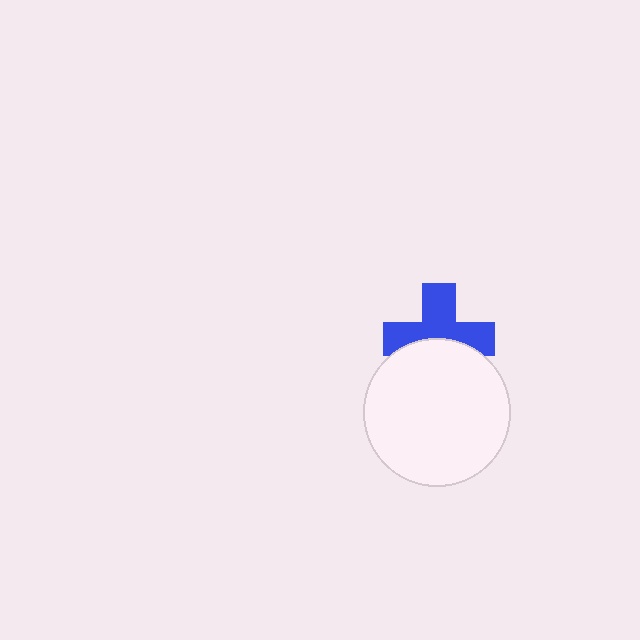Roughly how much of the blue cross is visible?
About half of it is visible (roughly 61%).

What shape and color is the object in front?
The object in front is a white circle.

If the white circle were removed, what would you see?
You would see the complete blue cross.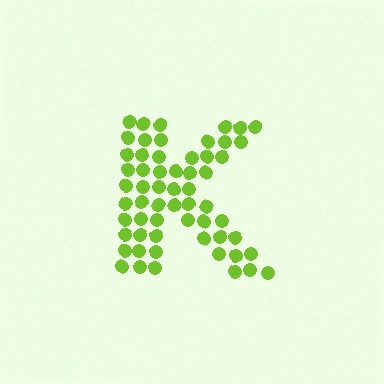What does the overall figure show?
The overall figure shows the letter K.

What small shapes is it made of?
It is made of small circles.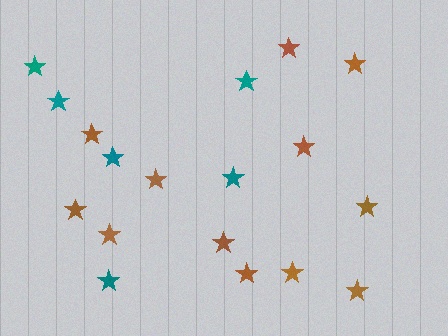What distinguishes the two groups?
There are 2 groups: one group of teal stars (6) and one group of brown stars (12).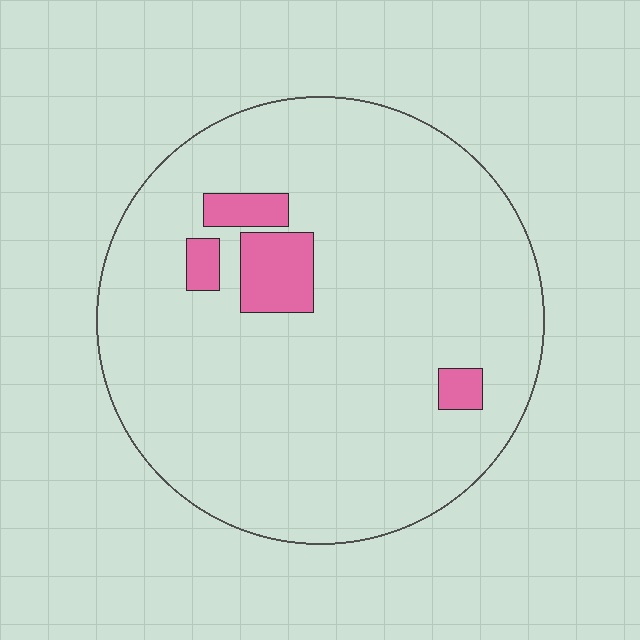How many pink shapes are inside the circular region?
4.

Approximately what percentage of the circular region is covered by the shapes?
Approximately 10%.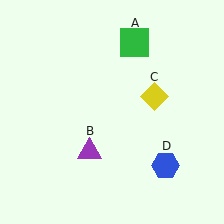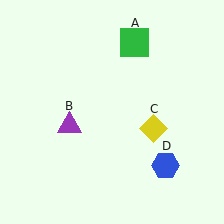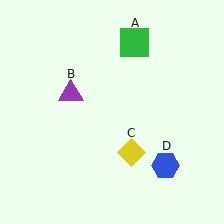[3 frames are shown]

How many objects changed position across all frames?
2 objects changed position: purple triangle (object B), yellow diamond (object C).